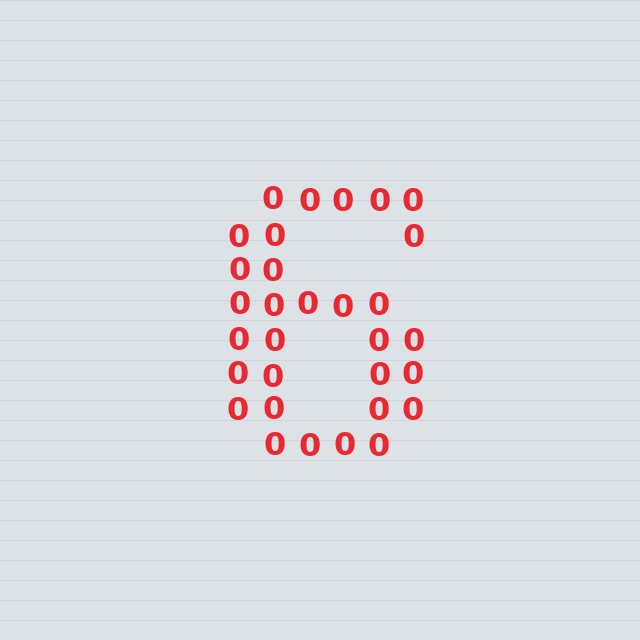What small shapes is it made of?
It is made of small digit 0's.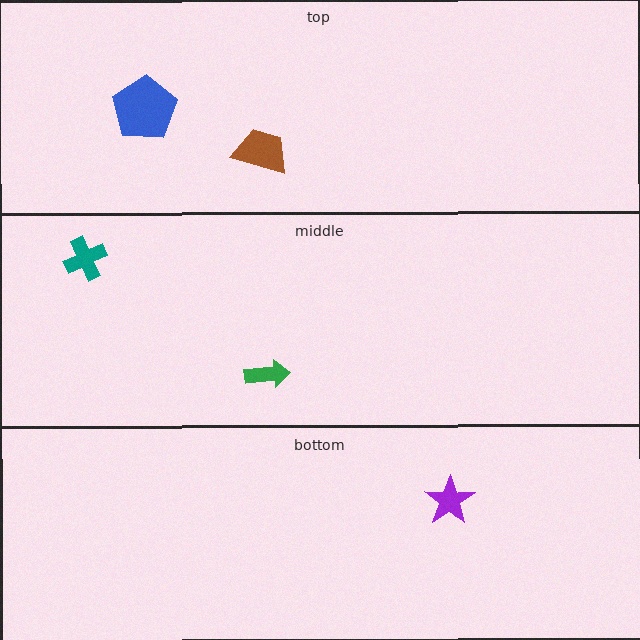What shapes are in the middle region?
The teal cross, the green arrow.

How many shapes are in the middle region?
2.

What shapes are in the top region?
The brown trapezoid, the blue pentagon.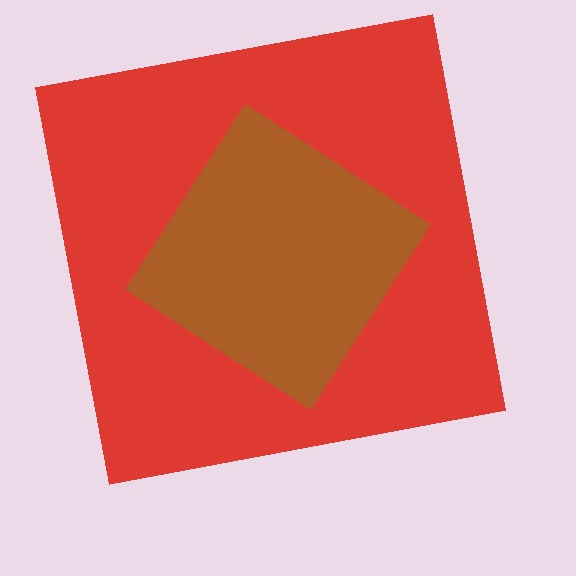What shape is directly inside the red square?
The brown diamond.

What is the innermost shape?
The brown diamond.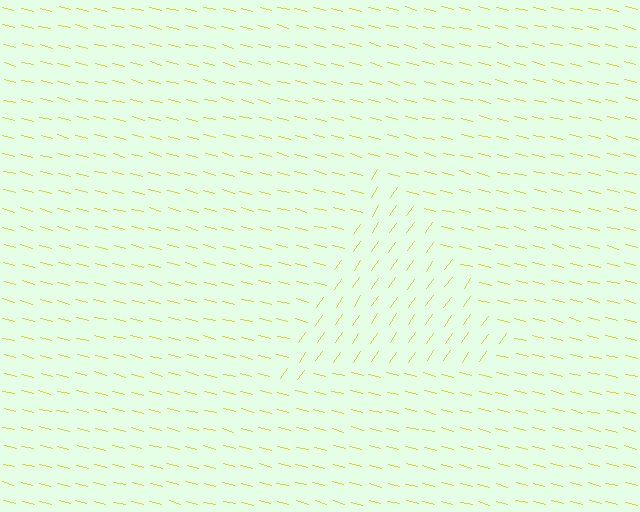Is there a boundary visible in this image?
Yes, there is a texture boundary formed by a change in line orientation.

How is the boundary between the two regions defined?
The boundary is defined purely by a change in line orientation (approximately 70 degrees difference). All lines are the same color and thickness.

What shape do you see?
I see a triangle.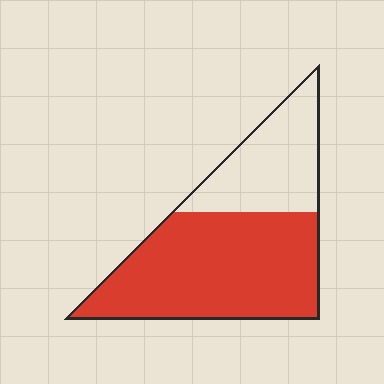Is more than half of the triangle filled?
Yes.